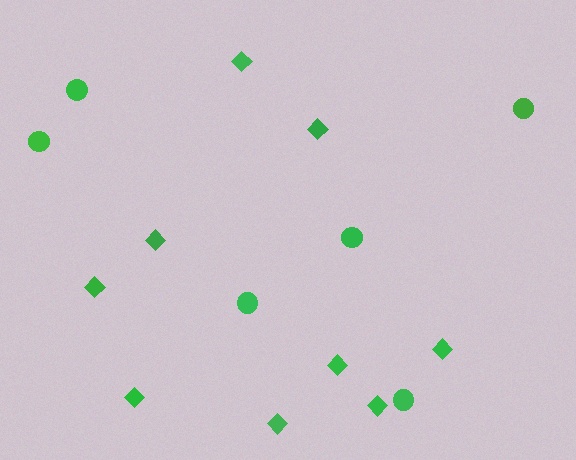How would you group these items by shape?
There are 2 groups: one group of diamonds (9) and one group of circles (6).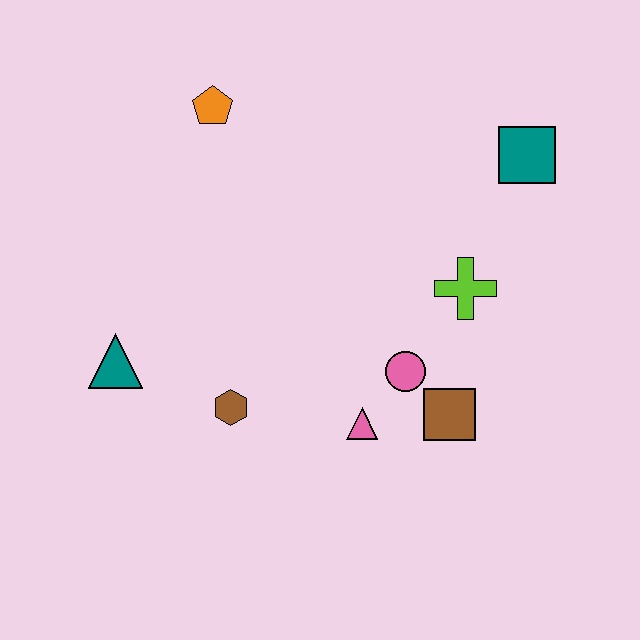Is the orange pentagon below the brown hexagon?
No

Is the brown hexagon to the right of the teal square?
No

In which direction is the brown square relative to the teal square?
The brown square is below the teal square.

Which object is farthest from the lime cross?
The teal triangle is farthest from the lime cross.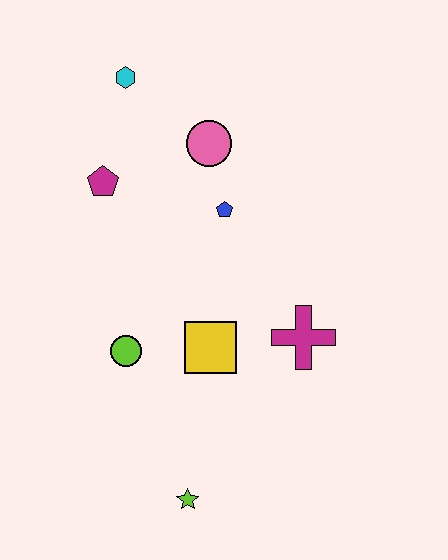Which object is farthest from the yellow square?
The cyan hexagon is farthest from the yellow square.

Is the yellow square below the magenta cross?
Yes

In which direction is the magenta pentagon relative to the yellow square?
The magenta pentagon is above the yellow square.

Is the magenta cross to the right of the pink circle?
Yes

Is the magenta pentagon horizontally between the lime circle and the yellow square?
No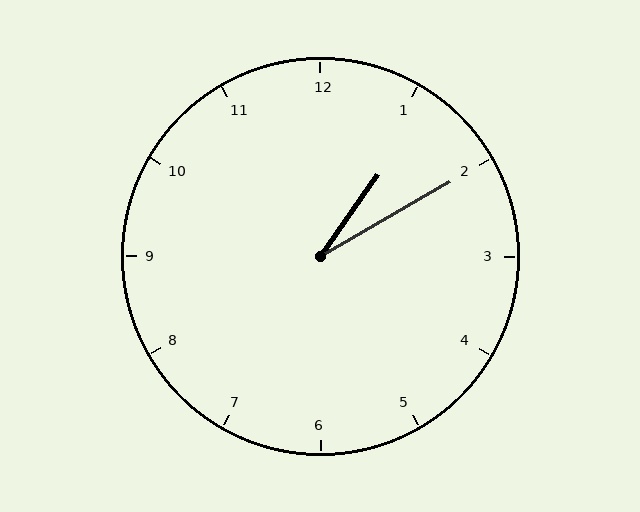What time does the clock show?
1:10.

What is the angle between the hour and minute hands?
Approximately 25 degrees.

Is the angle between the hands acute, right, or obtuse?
It is acute.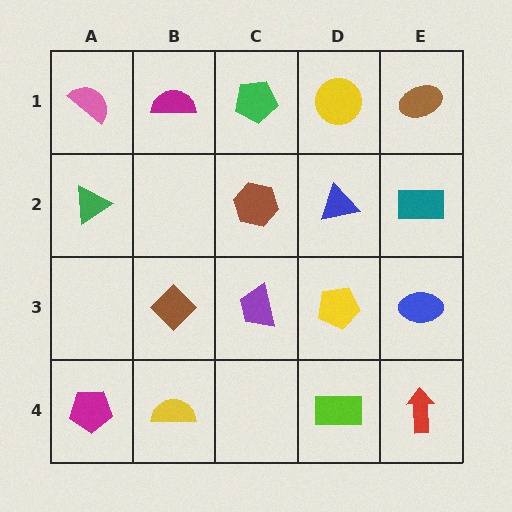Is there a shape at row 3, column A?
No, that cell is empty.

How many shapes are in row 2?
4 shapes.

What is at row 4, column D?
A lime rectangle.